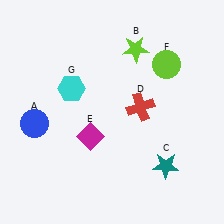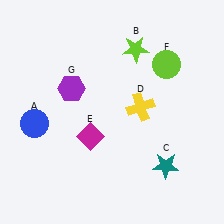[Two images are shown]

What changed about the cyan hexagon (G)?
In Image 1, G is cyan. In Image 2, it changed to purple.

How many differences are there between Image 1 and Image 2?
There are 2 differences between the two images.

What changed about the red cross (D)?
In Image 1, D is red. In Image 2, it changed to yellow.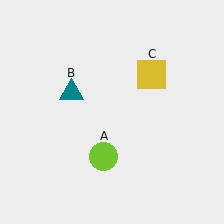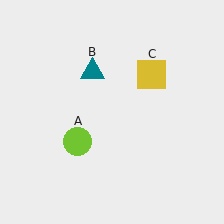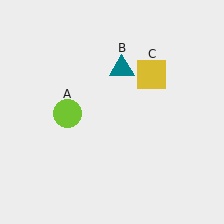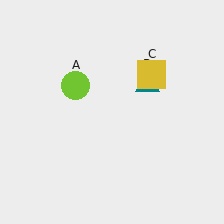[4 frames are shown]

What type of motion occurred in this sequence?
The lime circle (object A), teal triangle (object B) rotated clockwise around the center of the scene.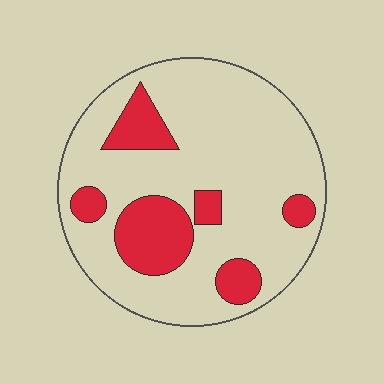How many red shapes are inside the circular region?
6.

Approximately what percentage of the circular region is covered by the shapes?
Approximately 20%.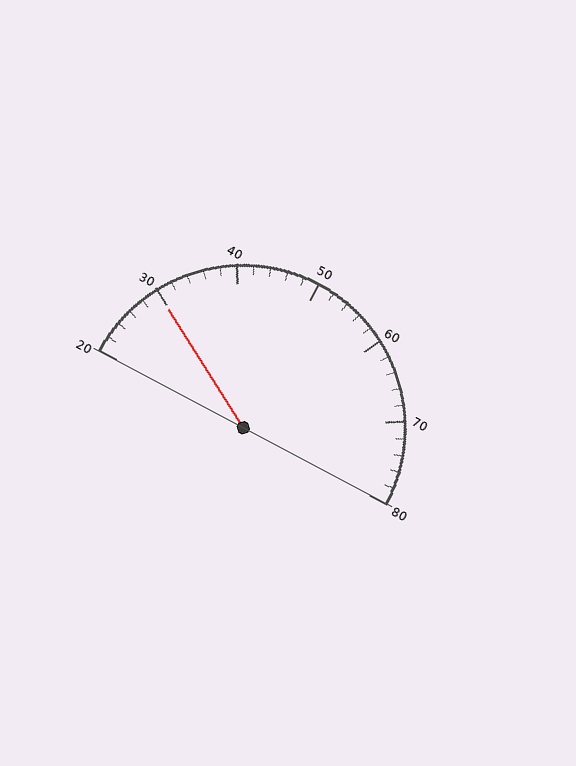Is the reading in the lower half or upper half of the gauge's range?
The reading is in the lower half of the range (20 to 80).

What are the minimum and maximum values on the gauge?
The gauge ranges from 20 to 80.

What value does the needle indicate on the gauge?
The needle indicates approximately 30.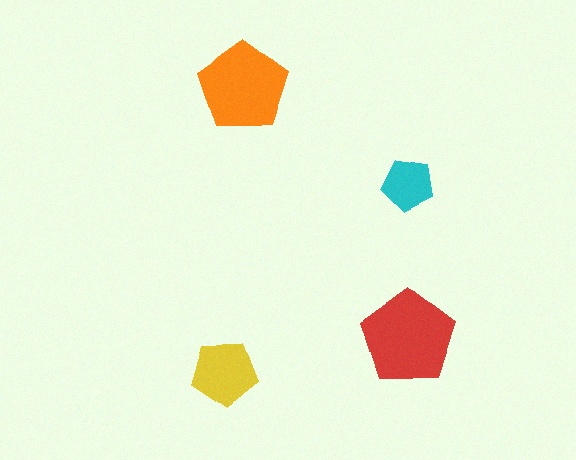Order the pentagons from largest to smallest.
the red one, the orange one, the yellow one, the cyan one.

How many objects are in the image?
There are 4 objects in the image.